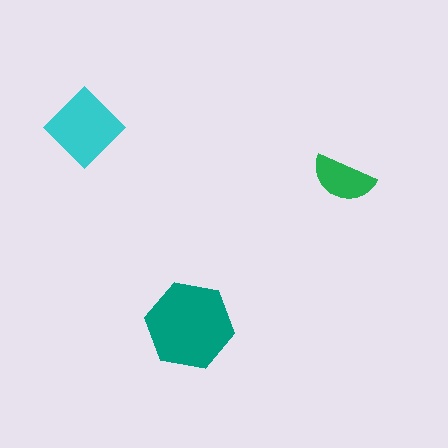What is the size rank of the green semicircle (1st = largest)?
3rd.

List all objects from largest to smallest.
The teal hexagon, the cyan diamond, the green semicircle.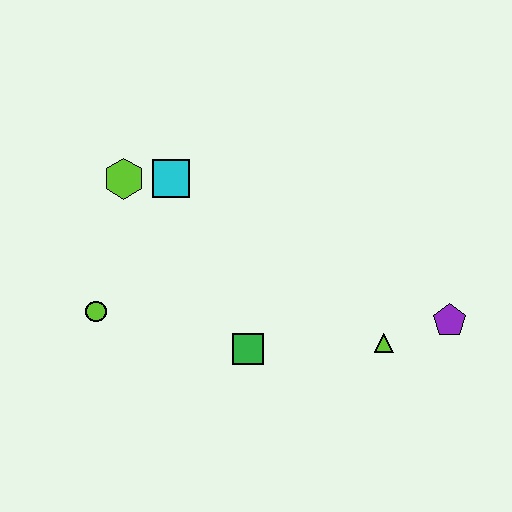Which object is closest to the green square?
The lime triangle is closest to the green square.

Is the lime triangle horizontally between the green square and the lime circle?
No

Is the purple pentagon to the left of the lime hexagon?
No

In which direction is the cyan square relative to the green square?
The cyan square is above the green square.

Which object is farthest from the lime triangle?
The lime hexagon is farthest from the lime triangle.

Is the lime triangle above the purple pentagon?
No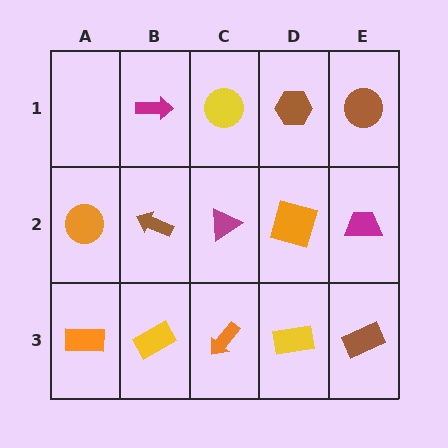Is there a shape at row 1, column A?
No, that cell is empty.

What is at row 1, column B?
A magenta arrow.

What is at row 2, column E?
A magenta trapezoid.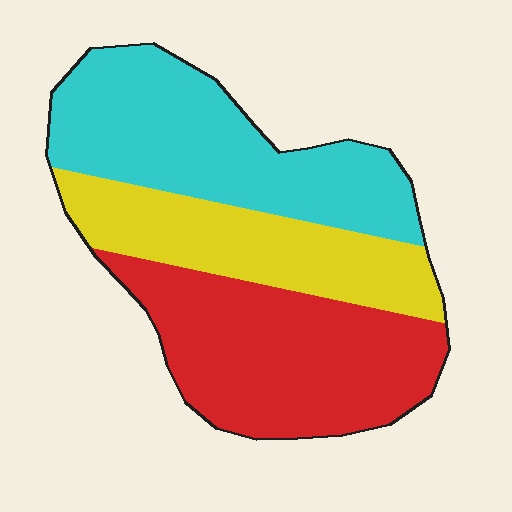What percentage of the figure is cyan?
Cyan covers 37% of the figure.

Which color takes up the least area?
Yellow, at roughly 25%.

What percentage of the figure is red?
Red covers 38% of the figure.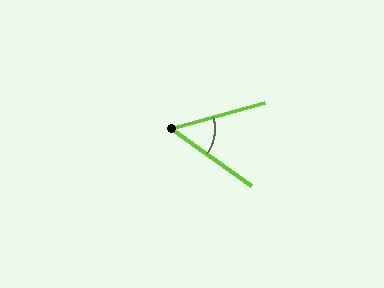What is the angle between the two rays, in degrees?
Approximately 51 degrees.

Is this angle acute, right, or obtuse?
It is acute.